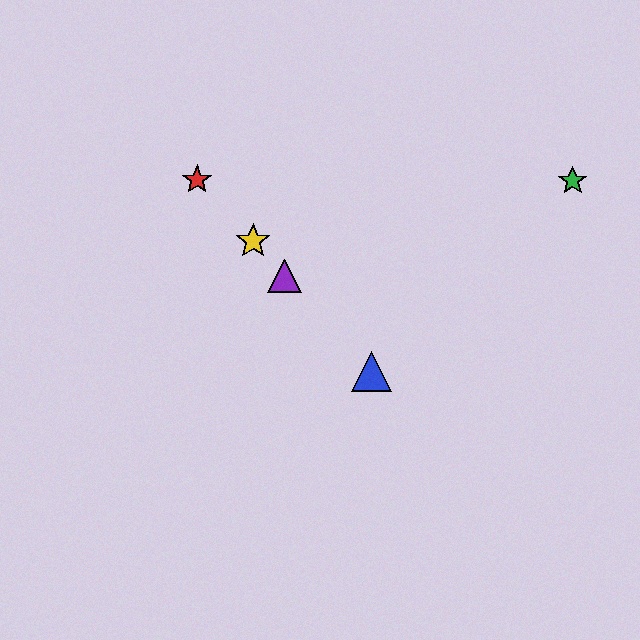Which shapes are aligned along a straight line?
The red star, the blue triangle, the yellow star, the purple triangle are aligned along a straight line.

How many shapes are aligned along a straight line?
4 shapes (the red star, the blue triangle, the yellow star, the purple triangle) are aligned along a straight line.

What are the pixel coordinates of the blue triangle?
The blue triangle is at (371, 371).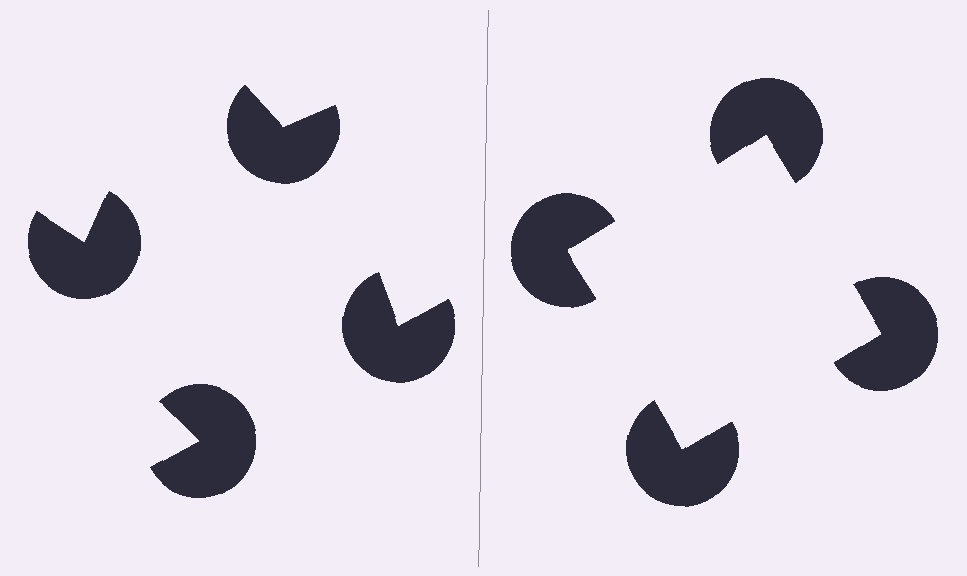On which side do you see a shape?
An illusory square appears on the right side. On the left side the wedge cuts are rotated, so no coherent shape forms.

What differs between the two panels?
The pac-man discs are positioned identically on both sides; only the wedge orientations differ. On the right they align to a square; on the left they are misaligned.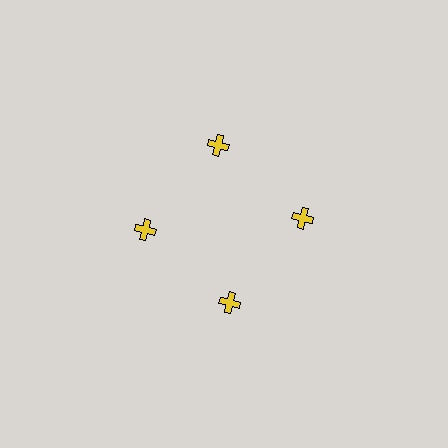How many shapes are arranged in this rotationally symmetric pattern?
There are 4 shapes, arranged in 4 groups of 1.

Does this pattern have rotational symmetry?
Yes, this pattern has 4-fold rotational symmetry. It looks the same after rotating 90 degrees around the center.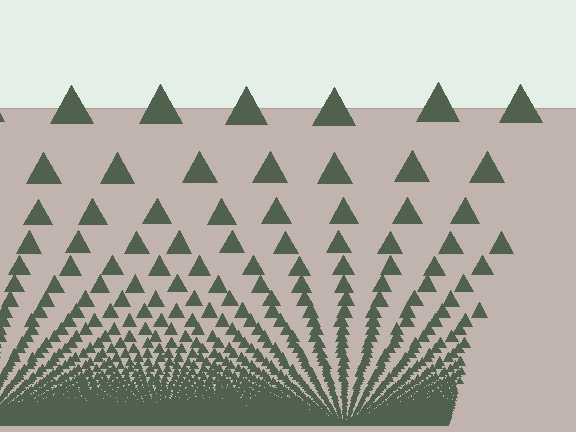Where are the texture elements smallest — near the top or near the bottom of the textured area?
Near the bottom.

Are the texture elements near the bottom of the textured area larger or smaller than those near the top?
Smaller. The gradient is inverted — elements near the bottom are smaller and denser.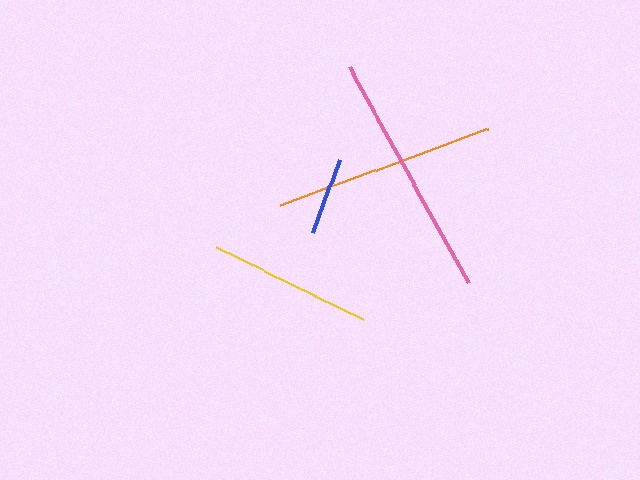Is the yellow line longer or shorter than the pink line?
The pink line is longer than the yellow line.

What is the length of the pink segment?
The pink segment is approximately 246 pixels long.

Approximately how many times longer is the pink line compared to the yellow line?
The pink line is approximately 1.5 times the length of the yellow line.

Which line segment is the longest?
The pink line is the longest at approximately 246 pixels.